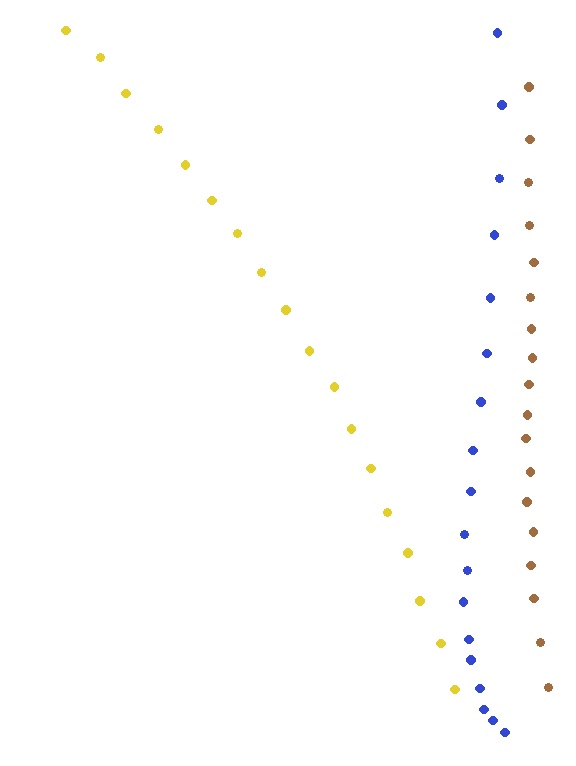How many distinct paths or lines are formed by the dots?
There are 3 distinct paths.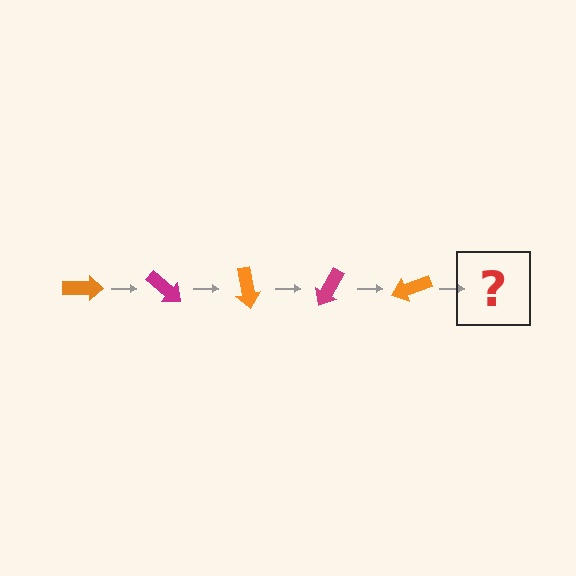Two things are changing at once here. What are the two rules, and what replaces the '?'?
The two rules are that it rotates 40 degrees each step and the color cycles through orange and magenta. The '?' should be a magenta arrow, rotated 200 degrees from the start.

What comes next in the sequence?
The next element should be a magenta arrow, rotated 200 degrees from the start.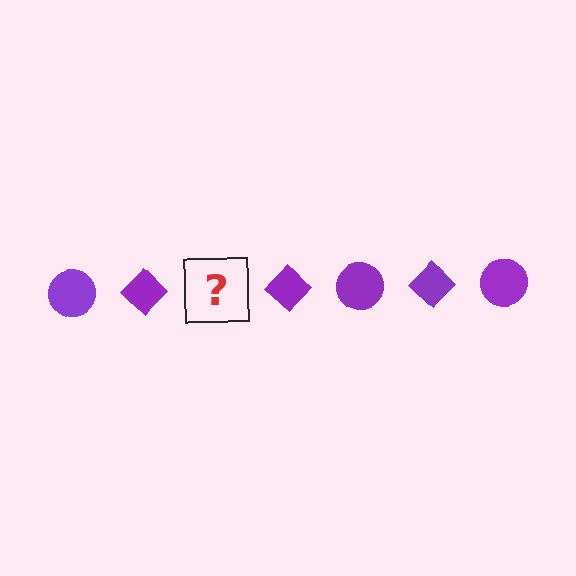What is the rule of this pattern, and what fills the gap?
The rule is that the pattern cycles through circle, diamond shapes in purple. The gap should be filled with a purple circle.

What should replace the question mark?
The question mark should be replaced with a purple circle.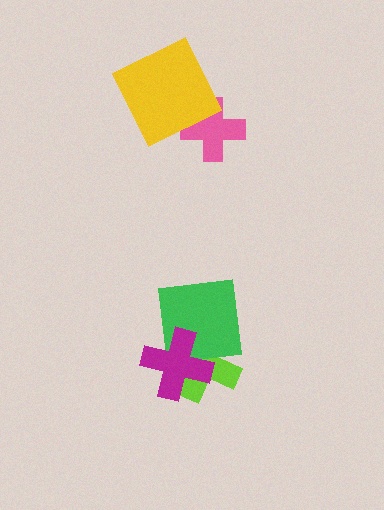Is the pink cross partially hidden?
Yes, it is partially covered by another shape.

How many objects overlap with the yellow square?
1 object overlaps with the yellow square.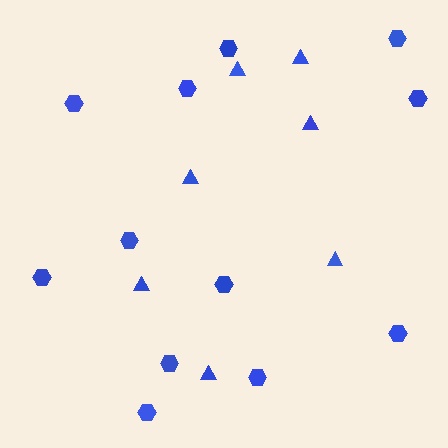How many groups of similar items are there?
There are 2 groups: one group of triangles (7) and one group of hexagons (12).